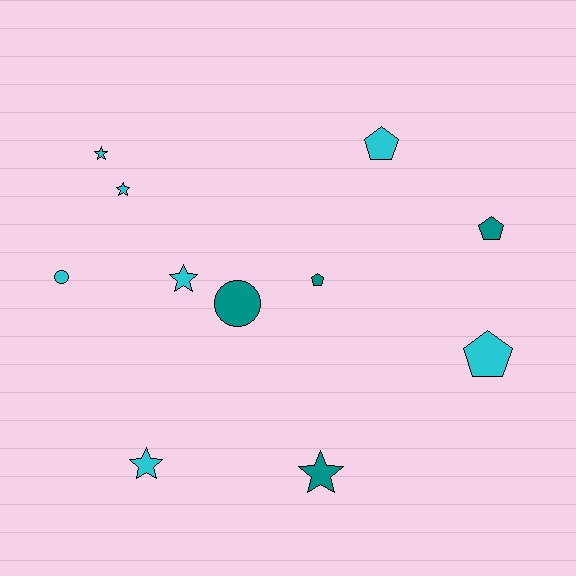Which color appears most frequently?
Cyan, with 7 objects.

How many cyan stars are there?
There are 4 cyan stars.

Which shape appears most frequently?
Star, with 5 objects.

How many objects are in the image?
There are 11 objects.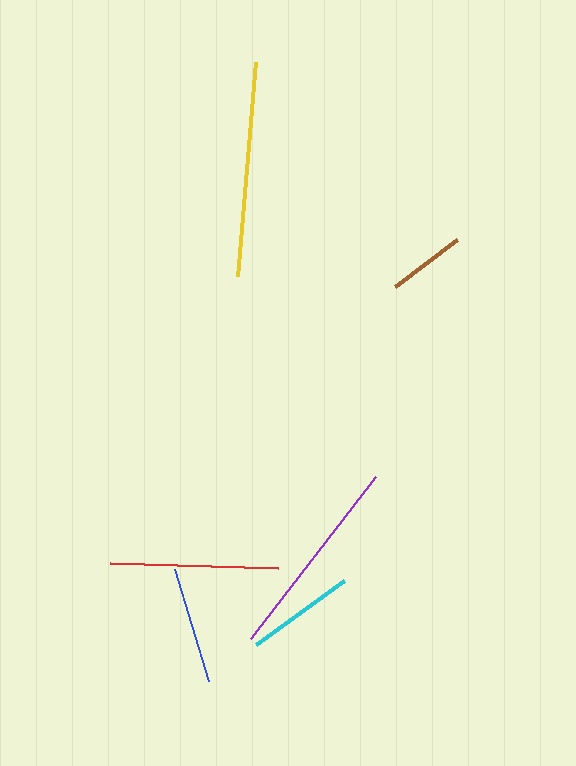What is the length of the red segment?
The red segment is approximately 168 pixels long.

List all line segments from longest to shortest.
From longest to shortest: yellow, purple, red, blue, cyan, brown.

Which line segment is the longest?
The yellow line is the longest at approximately 215 pixels.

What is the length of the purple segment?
The purple segment is approximately 204 pixels long.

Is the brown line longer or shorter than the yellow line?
The yellow line is longer than the brown line.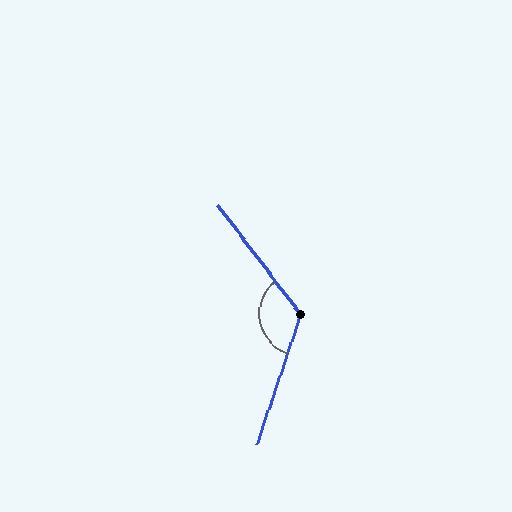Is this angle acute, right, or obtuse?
It is obtuse.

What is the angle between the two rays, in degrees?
Approximately 124 degrees.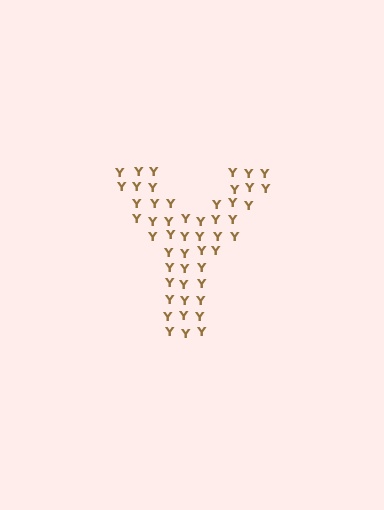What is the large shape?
The large shape is the letter Y.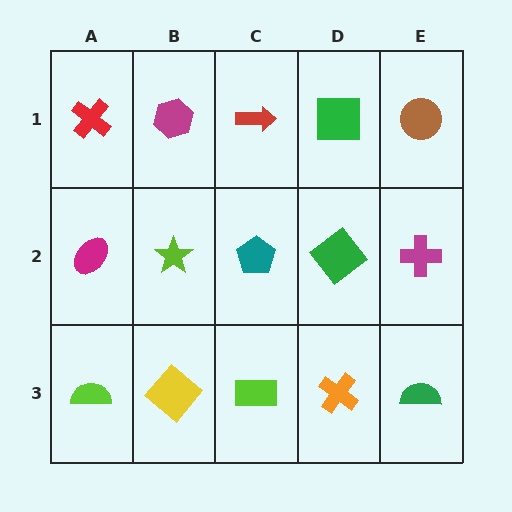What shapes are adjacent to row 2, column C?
A red arrow (row 1, column C), a lime rectangle (row 3, column C), a lime star (row 2, column B), a green diamond (row 2, column D).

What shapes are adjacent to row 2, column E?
A brown circle (row 1, column E), a green semicircle (row 3, column E), a green diamond (row 2, column D).